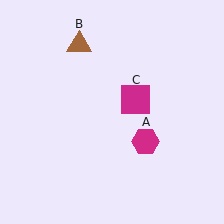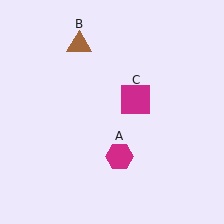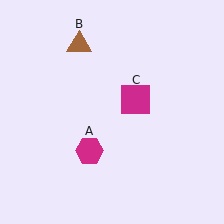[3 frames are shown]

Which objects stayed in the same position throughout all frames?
Brown triangle (object B) and magenta square (object C) remained stationary.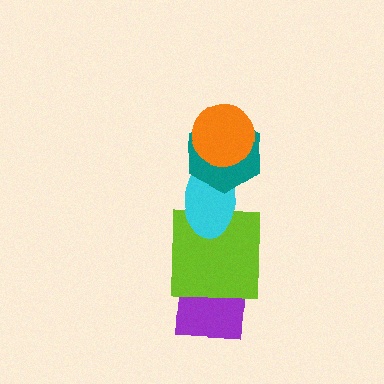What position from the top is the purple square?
The purple square is 5th from the top.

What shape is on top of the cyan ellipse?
The teal hexagon is on top of the cyan ellipse.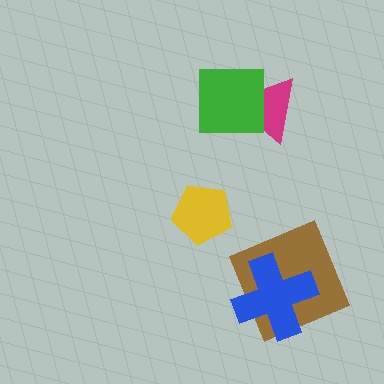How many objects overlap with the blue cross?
1 object overlaps with the blue cross.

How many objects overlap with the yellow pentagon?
0 objects overlap with the yellow pentagon.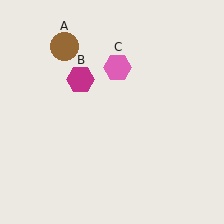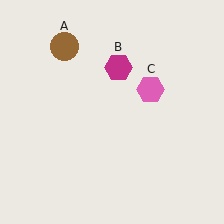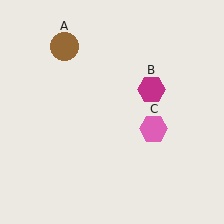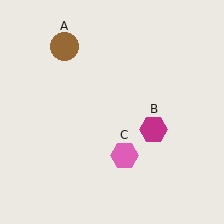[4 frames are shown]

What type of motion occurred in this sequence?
The magenta hexagon (object B), pink hexagon (object C) rotated clockwise around the center of the scene.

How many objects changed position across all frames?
2 objects changed position: magenta hexagon (object B), pink hexagon (object C).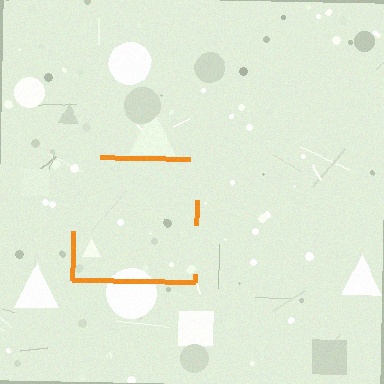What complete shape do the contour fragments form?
The contour fragments form a square.